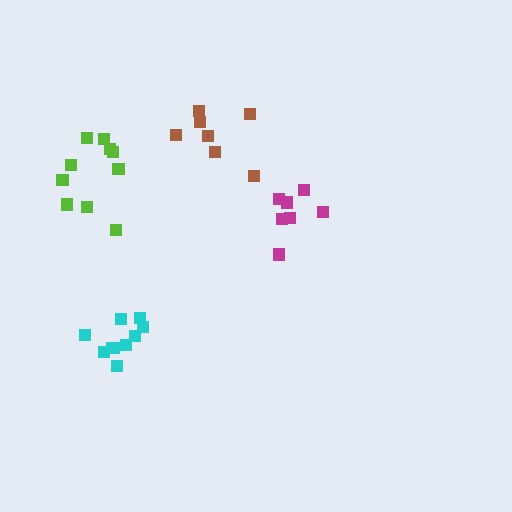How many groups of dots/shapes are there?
There are 4 groups.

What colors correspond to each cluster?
The clusters are colored: lime, magenta, brown, cyan.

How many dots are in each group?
Group 1: 10 dots, Group 2: 7 dots, Group 3: 7 dots, Group 4: 10 dots (34 total).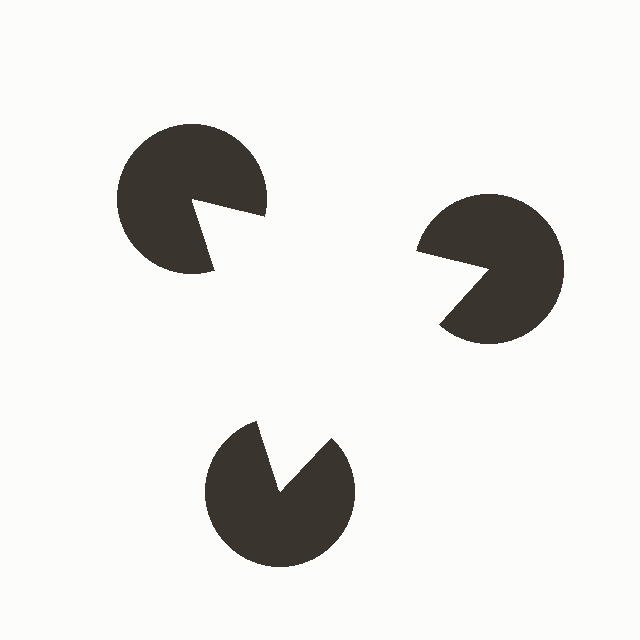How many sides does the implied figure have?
3 sides.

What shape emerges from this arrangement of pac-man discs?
An illusory triangle — its edges are inferred from the aligned wedge cuts in the pac-man discs, not physically drawn.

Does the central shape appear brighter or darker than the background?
It typically appears slightly brighter than the background, even though no actual brightness change is drawn.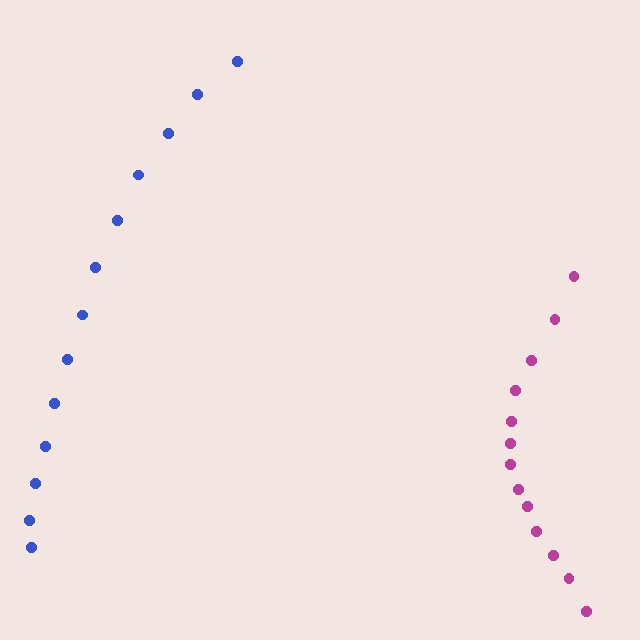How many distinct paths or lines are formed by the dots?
There are 2 distinct paths.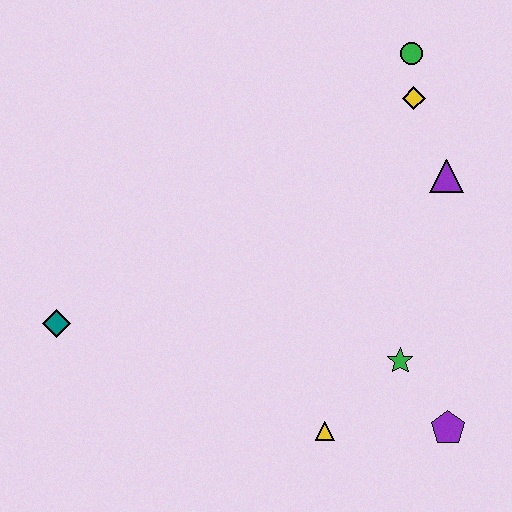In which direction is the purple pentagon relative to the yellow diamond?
The purple pentagon is below the yellow diamond.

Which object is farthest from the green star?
The teal diamond is farthest from the green star.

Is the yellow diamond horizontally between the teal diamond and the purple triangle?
Yes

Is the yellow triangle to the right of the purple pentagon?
No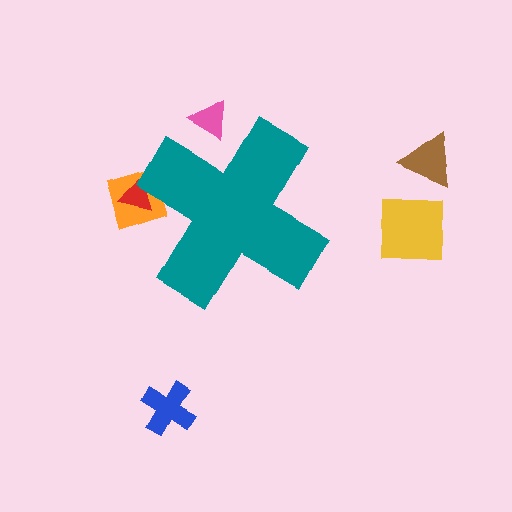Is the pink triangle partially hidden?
Yes, the pink triangle is partially hidden behind the teal cross.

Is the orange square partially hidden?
Yes, the orange square is partially hidden behind the teal cross.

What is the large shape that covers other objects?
A teal cross.